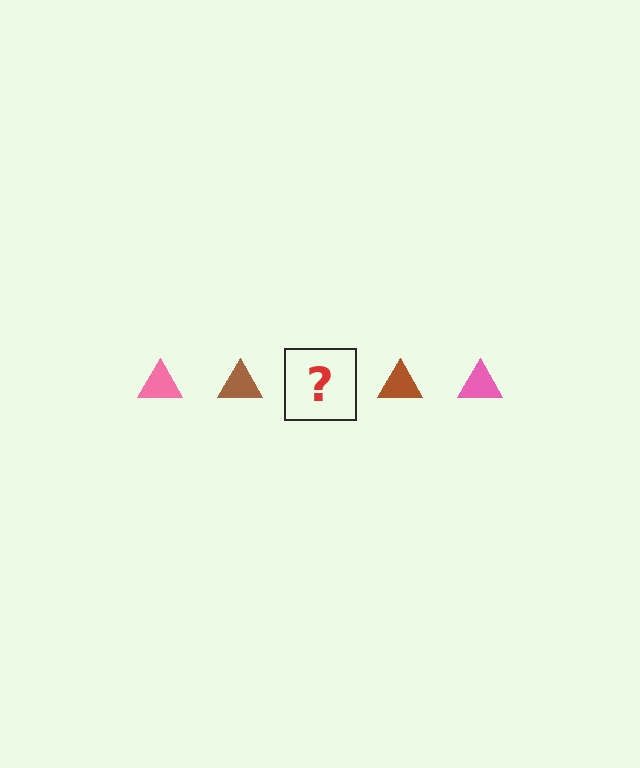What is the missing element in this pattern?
The missing element is a pink triangle.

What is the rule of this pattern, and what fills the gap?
The rule is that the pattern cycles through pink, brown triangles. The gap should be filled with a pink triangle.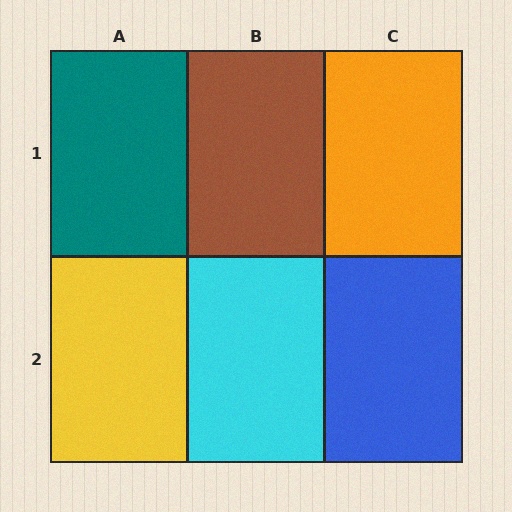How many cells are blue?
1 cell is blue.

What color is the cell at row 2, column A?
Yellow.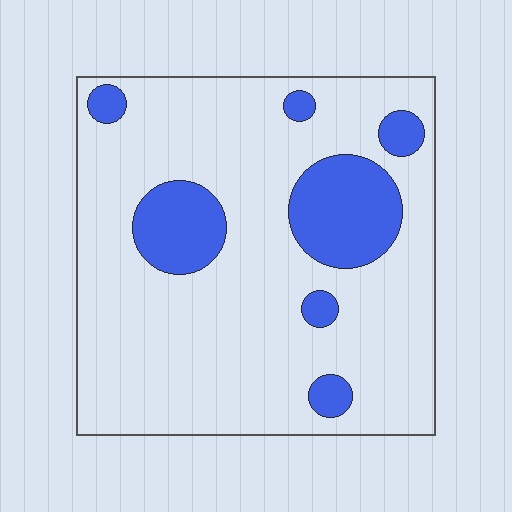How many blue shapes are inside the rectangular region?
7.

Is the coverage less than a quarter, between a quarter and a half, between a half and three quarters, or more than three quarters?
Less than a quarter.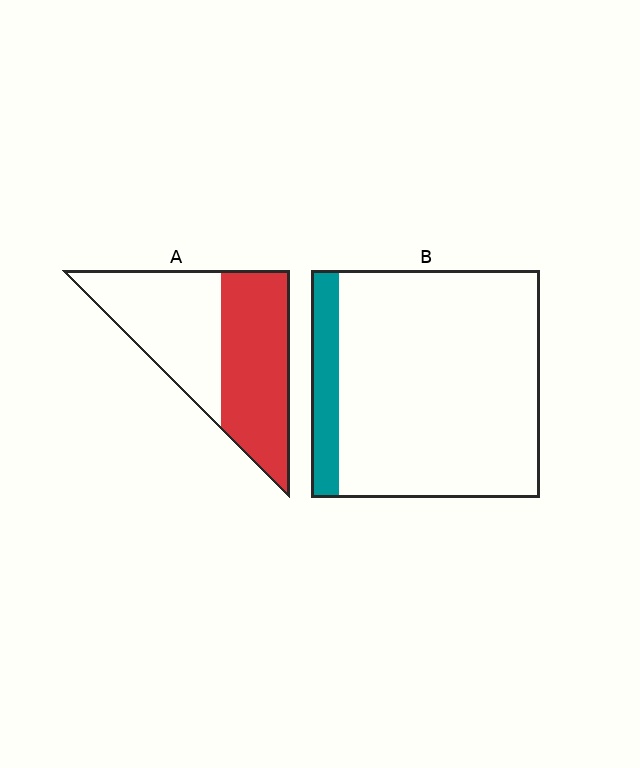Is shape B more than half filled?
No.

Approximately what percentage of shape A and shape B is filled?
A is approximately 50% and B is approximately 10%.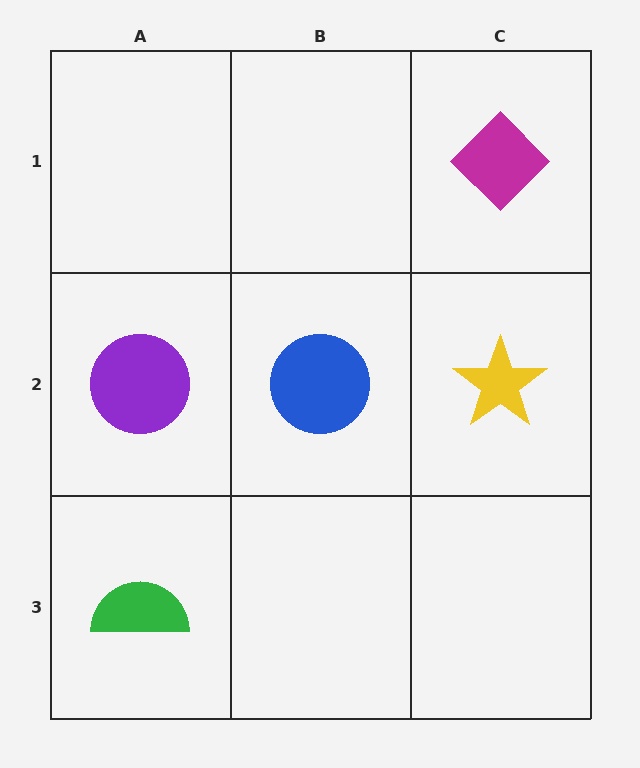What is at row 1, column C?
A magenta diamond.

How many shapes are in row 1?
1 shape.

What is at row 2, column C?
A yellow star.